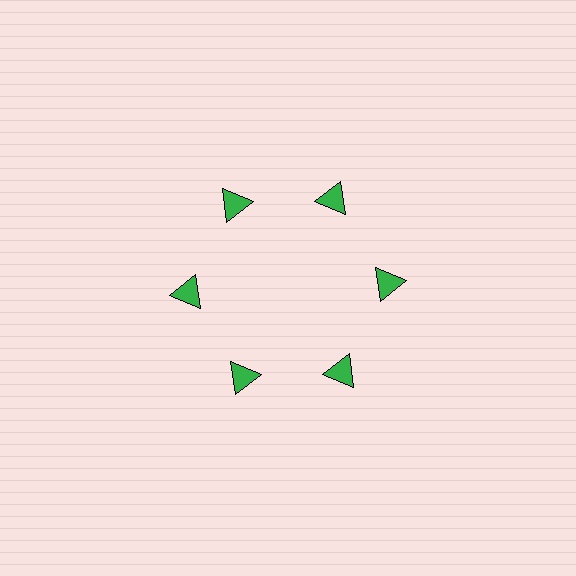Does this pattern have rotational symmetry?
Yes, this pattern has 6-fold rotational symmetry. It looks the same after rotating 60 degrees around the center.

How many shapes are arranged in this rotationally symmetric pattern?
There are 6 shapes, arranged in 6 groups of 1.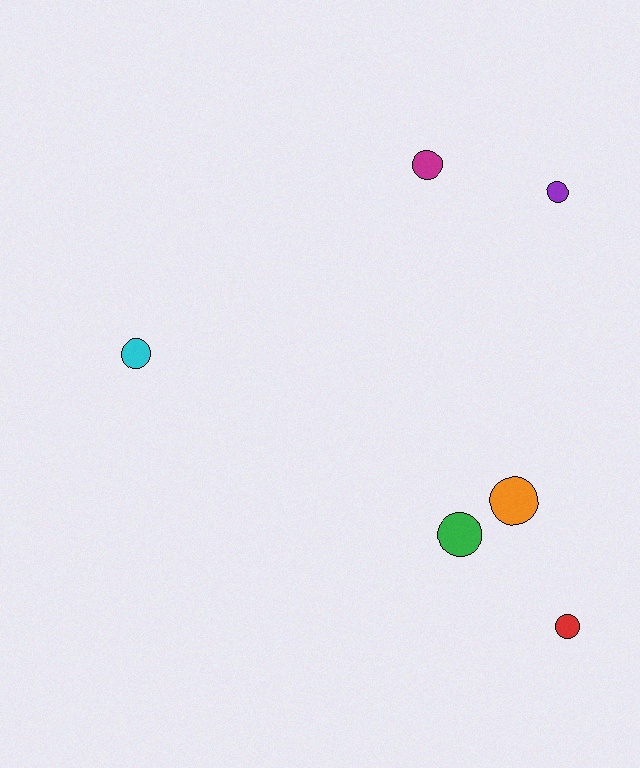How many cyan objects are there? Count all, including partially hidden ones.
There is 1 cyan object.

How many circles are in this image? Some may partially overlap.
There are 6 circles.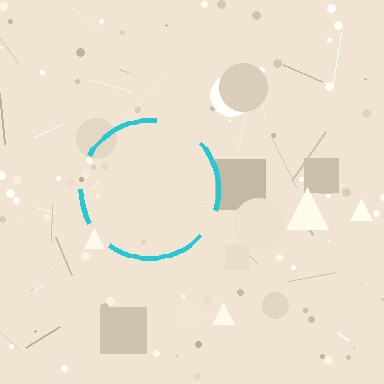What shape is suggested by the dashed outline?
The dashed outline suggests a circle.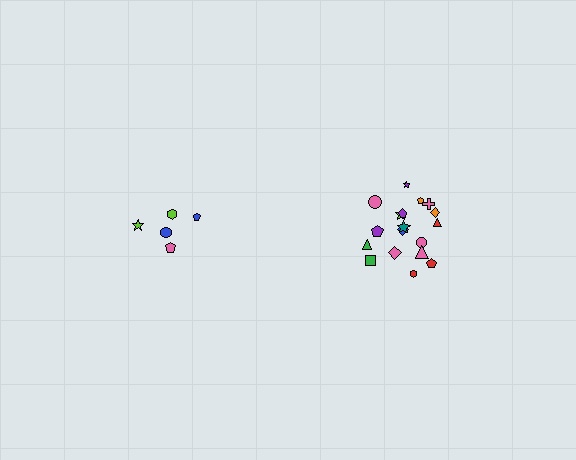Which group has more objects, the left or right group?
The right group.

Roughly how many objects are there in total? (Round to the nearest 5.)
Roughly 25 objects in total.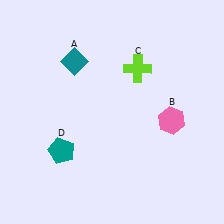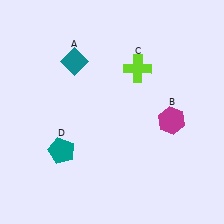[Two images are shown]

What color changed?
The hexagon (B) changed from pink in Image 1 to magenta in Image 2.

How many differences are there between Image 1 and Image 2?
There is 1 difference between the two images.